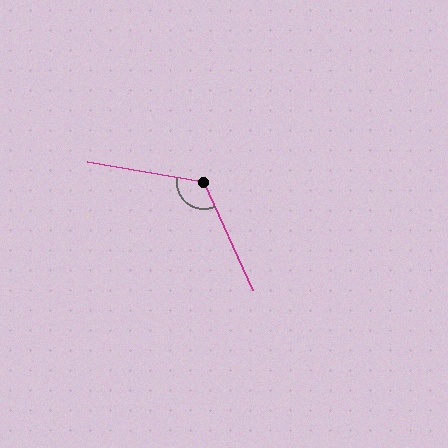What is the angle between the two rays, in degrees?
Approximately 124 degrees.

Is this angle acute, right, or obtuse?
It is obtuse.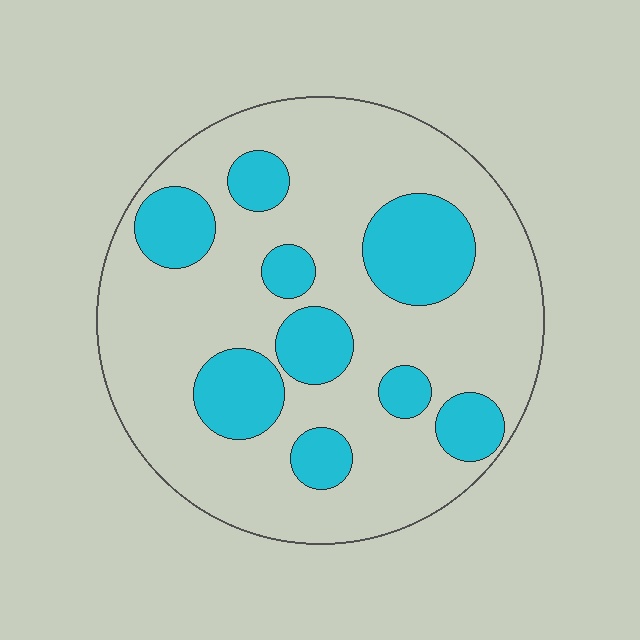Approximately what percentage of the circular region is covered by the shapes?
Approximately 25%.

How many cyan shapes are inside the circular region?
9.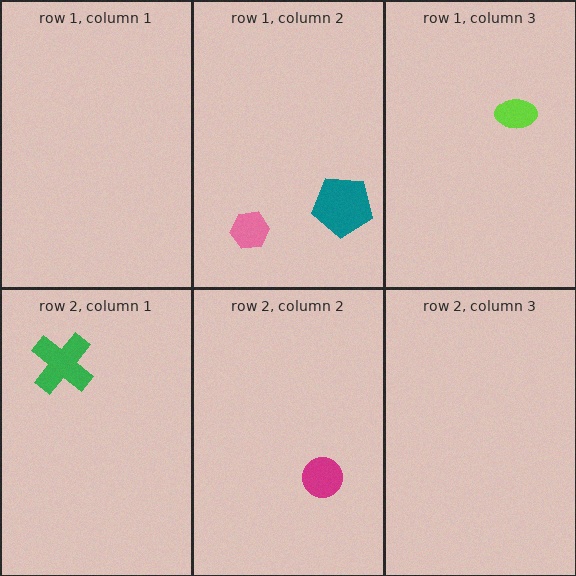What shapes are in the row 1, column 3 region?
The lime ellipse.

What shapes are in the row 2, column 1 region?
The green cross.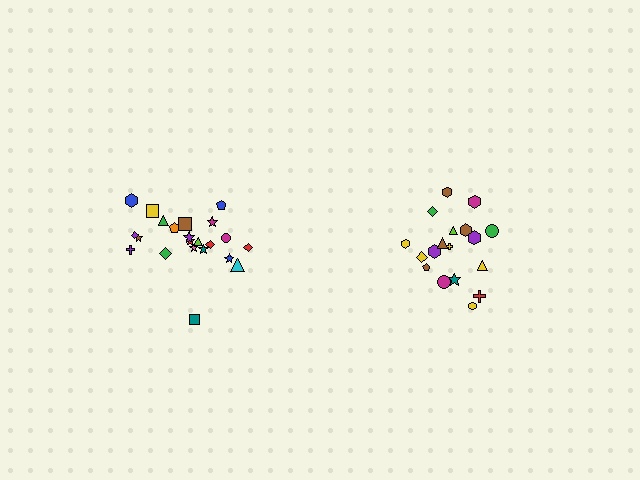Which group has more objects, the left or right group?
The left group.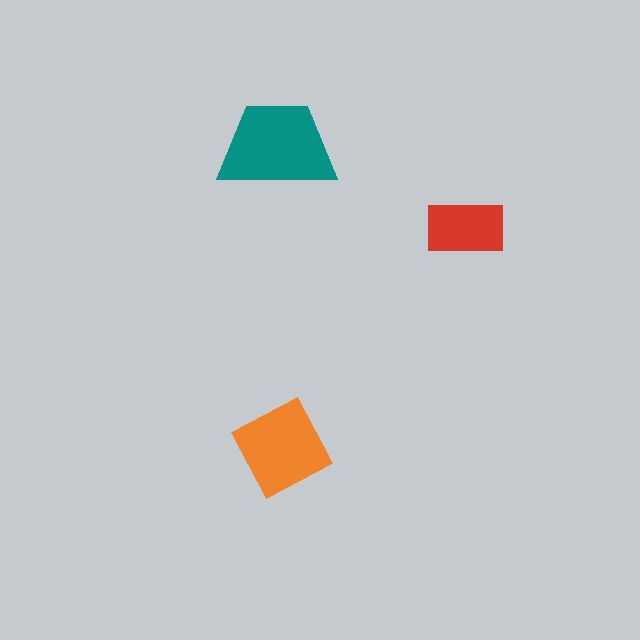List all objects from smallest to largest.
The red rectangle, the orange diamond, the teal trapezoid.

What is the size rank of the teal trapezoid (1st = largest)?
1st.